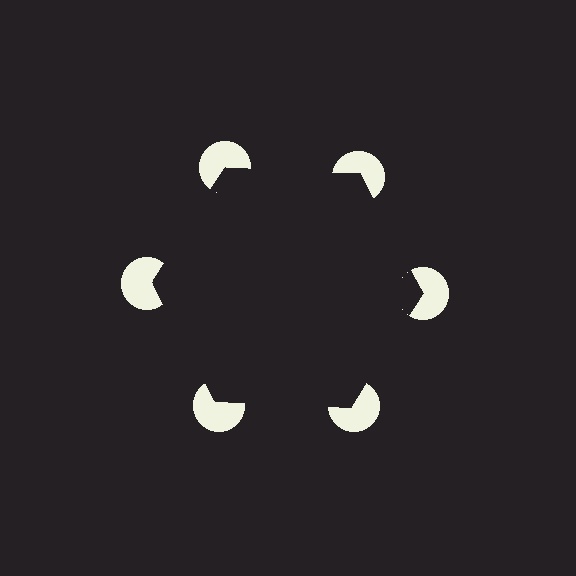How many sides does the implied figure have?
6 sides.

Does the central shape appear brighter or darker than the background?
It typically appears slightly darker than the background, even though no actual brightness change is drawn.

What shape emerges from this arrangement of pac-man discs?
An illusory hexagon — its edges are inferred from the aligned wedge cuts in the pac-man discs, not physically drawn.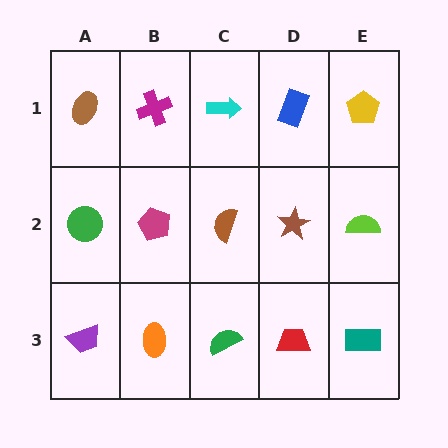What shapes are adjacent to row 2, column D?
A blue rectangle (row 1, column D), a red trapezoid (row 3, column D), a brown semicircle (row 2, column C), a lime semicircle (row 2, column E).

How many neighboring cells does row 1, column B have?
3.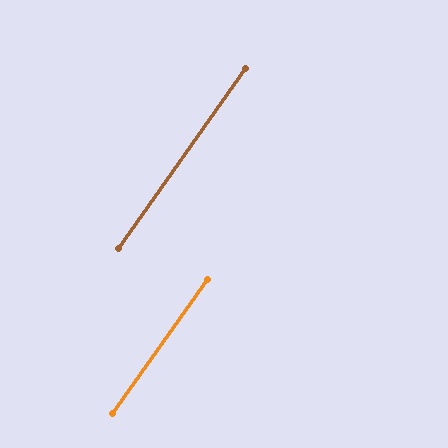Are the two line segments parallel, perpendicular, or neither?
Parallel — their directions differ by only 0.0°.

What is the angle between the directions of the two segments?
Approximately 0 degrees.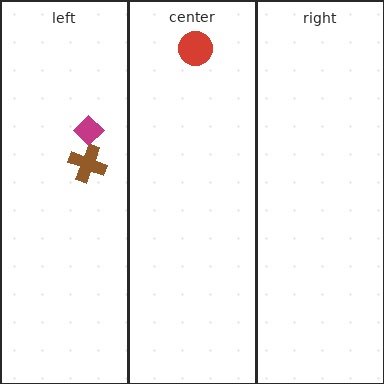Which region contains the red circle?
The center region.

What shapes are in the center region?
The red circle.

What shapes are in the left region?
The brown cross, the magenta diamond.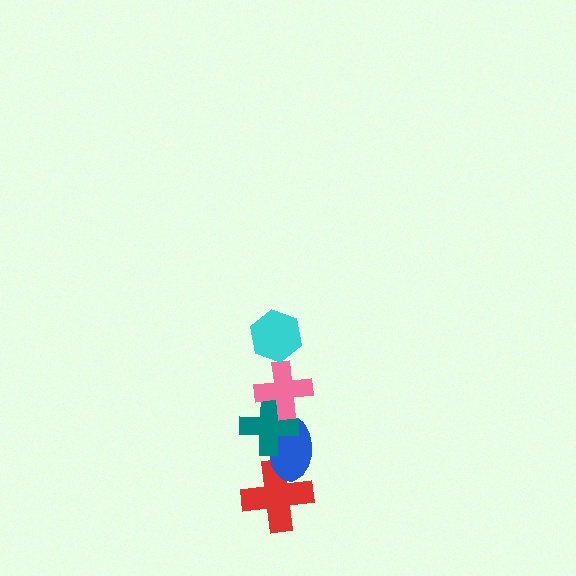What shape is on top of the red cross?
The blue ellipse is on top of the red cross.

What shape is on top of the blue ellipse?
The teal cross is on top of the blue ellipse.